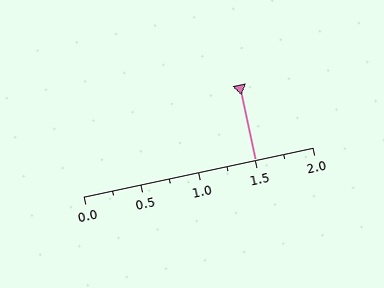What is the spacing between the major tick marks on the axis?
The major ticks are spaced 0.5 apart.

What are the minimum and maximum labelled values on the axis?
The axis runs from 0.0 to 2.0.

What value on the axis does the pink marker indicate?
The marker indicates approximately 1.5.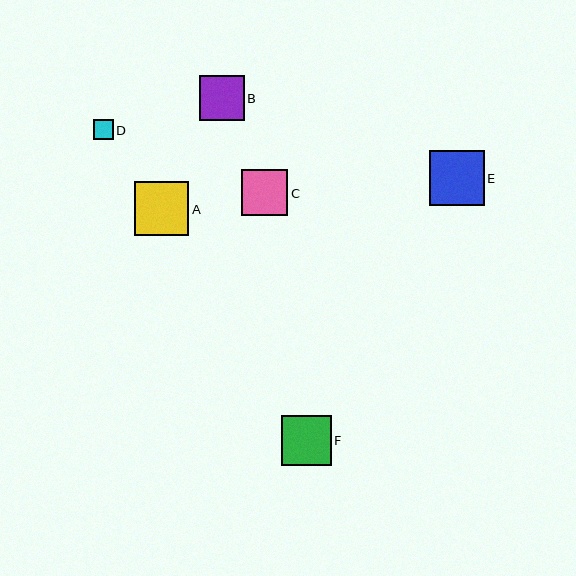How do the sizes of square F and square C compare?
Square F and square C are approximately the same size.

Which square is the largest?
Square E is the largest with a size of approximately 55 pixels.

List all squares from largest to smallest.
From largest to smallest: E, A, F, C, B, D.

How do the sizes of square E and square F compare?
Square E and square F are approximately the same size.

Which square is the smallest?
Square D is the smallest with a size of approximately 20 pixels.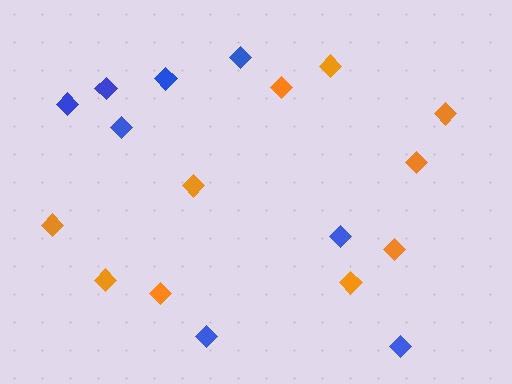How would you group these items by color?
There are 2 groups: one group of blue diamonds (8) and one group of orange diamonds (10).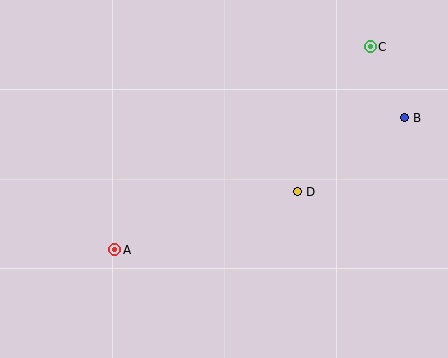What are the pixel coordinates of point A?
Point A is at (115, 250).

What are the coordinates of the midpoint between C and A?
The midpoint between C and A is at (242, 148).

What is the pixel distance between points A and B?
The distance between A and B is 319 pixels.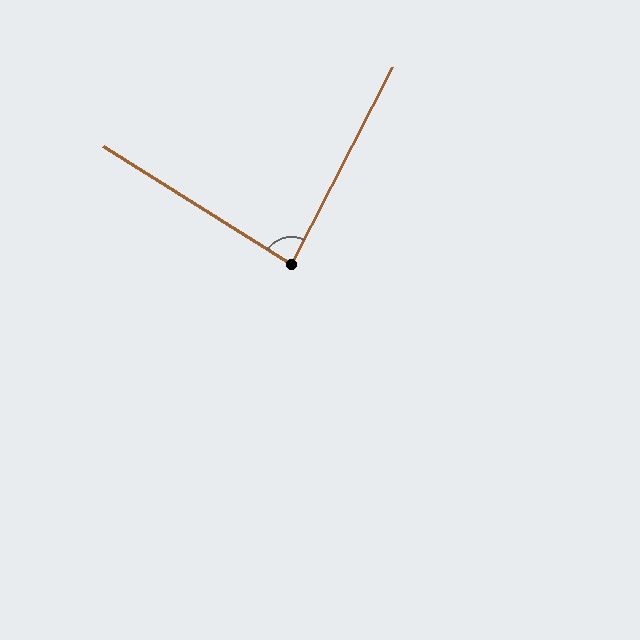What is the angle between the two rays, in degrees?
Approximately 85 degrees.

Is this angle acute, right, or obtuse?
It is acute.